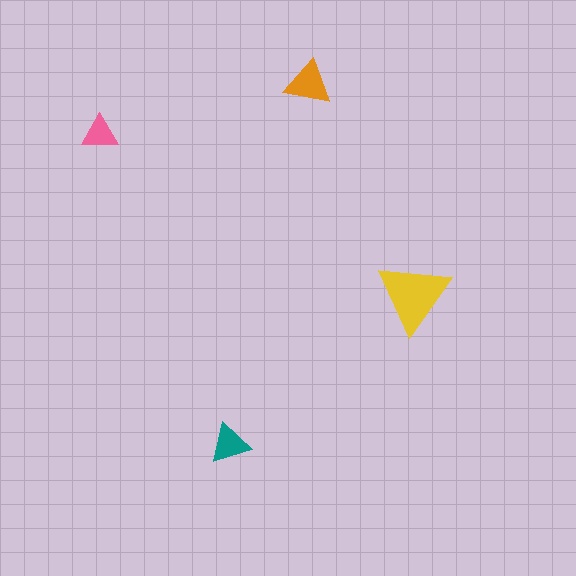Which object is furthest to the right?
The yellow triangle is rightmost.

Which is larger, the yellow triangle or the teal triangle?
The yellow one.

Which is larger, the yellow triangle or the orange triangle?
The yellow one.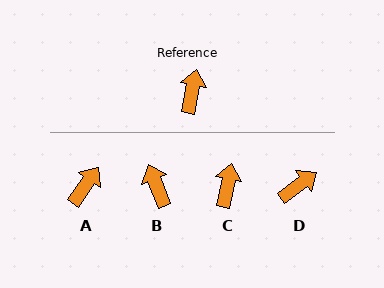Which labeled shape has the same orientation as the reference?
C.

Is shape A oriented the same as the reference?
No, it is off by about 24 degrees.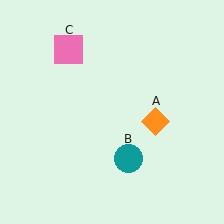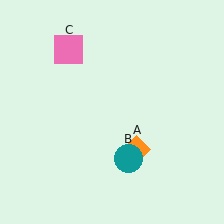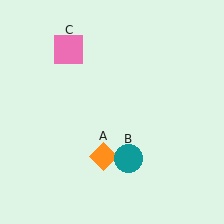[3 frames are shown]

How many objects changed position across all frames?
1 object changed position: orange diamond (object A).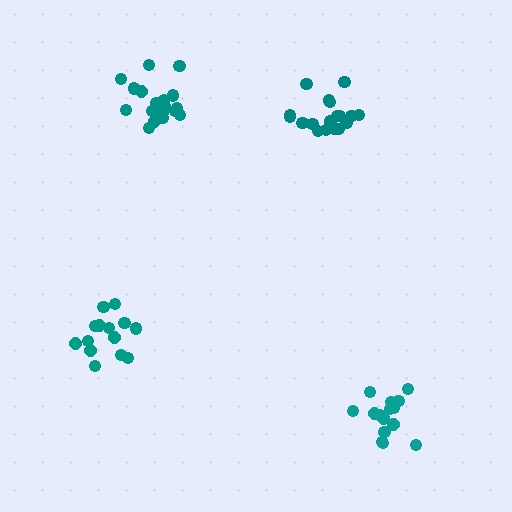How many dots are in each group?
Group 1: 19 dots, Group 2: 20 dots, Group 3: 15 dots, Group 4: 14 dots (68 total).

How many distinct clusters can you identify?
There are 4 distinct clusters.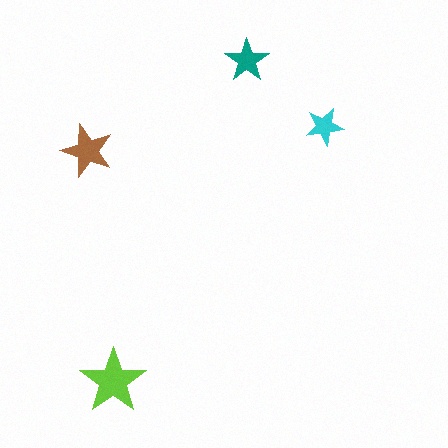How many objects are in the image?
There are 4 objects in the image.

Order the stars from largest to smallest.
the lime one, the brown one, the teal one, the cyan one.